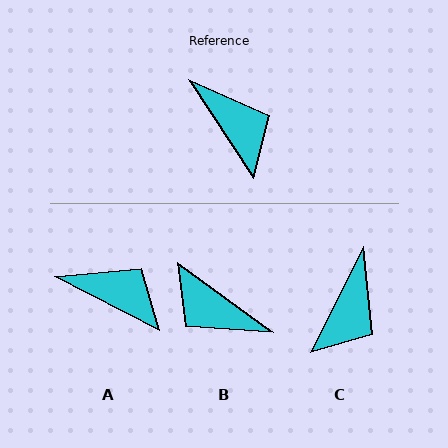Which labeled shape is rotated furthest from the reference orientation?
B, about 159 degrees away.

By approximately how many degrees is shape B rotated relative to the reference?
Approximately 159 degrees clockwise.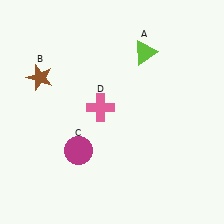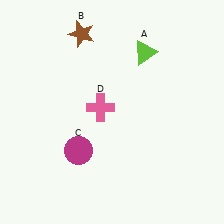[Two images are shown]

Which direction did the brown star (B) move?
The brown star (B) moved up.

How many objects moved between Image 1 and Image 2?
1 object moved between the two images.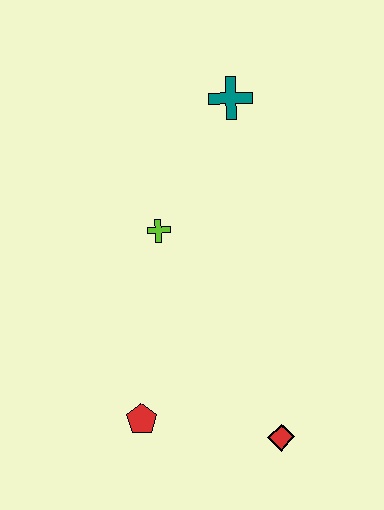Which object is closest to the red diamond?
The red pentagon is closest to the red diamond.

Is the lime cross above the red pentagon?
Yes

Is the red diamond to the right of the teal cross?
Yes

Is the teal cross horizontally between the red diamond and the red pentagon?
Yes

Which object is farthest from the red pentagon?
The teal cross is farthest from the red pentagon.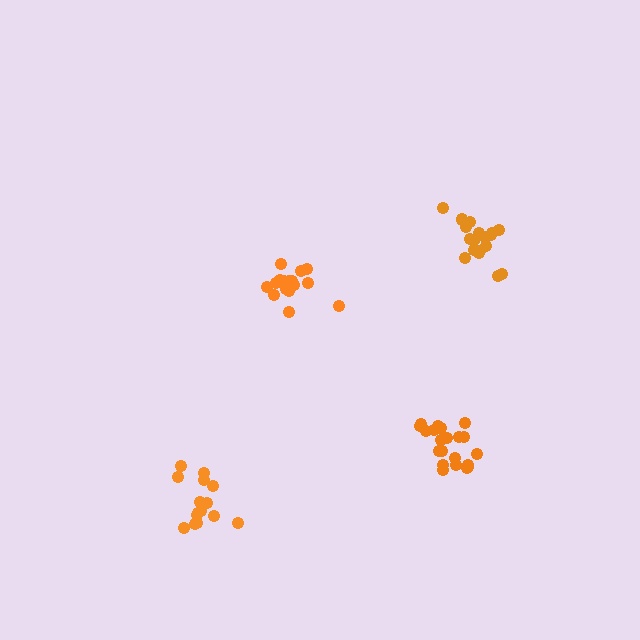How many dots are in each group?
Group 1: 19 dots, Group 2: 15 dots, Group 3: 18 dots, Group 4: 21 dots (73 total).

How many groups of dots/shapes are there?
There are 4 groups.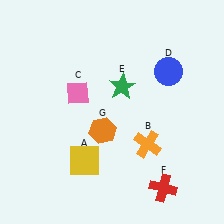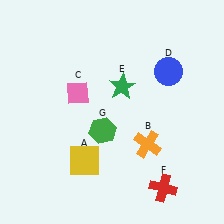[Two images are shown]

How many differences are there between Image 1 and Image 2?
There is 1 difference between the two images.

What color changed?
The hexagon (G) changed from orange in Image 1 to green in Image 2.